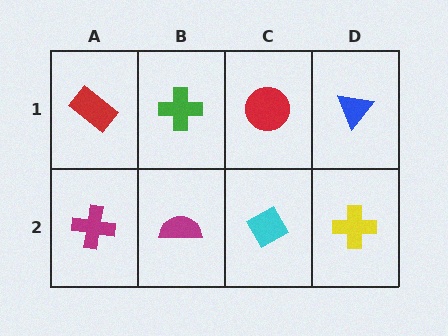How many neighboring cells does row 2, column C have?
3.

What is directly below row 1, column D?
A yellow cross.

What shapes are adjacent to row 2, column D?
A blue triangle (row 1, column D), a cyan diamond (row 2, column C).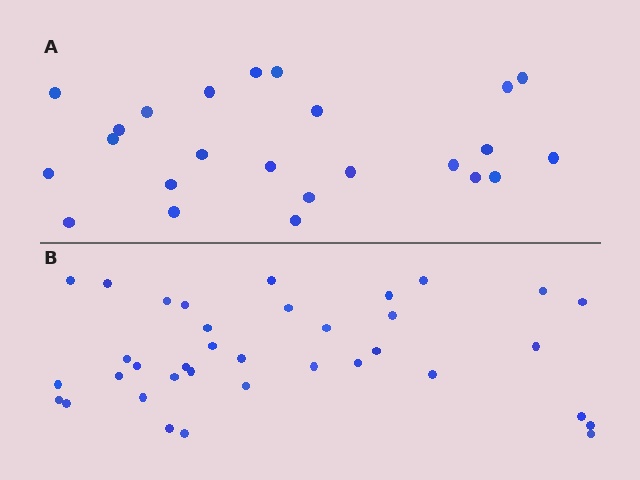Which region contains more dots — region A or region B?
Region B (the bottom region) has more dots.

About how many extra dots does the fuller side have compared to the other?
Region B has roughly 12 or so more dots than region A.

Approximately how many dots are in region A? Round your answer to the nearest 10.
About 20 dots. (The exact count is 24, which rounds to 20.)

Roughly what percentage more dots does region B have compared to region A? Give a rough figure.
About 50% more.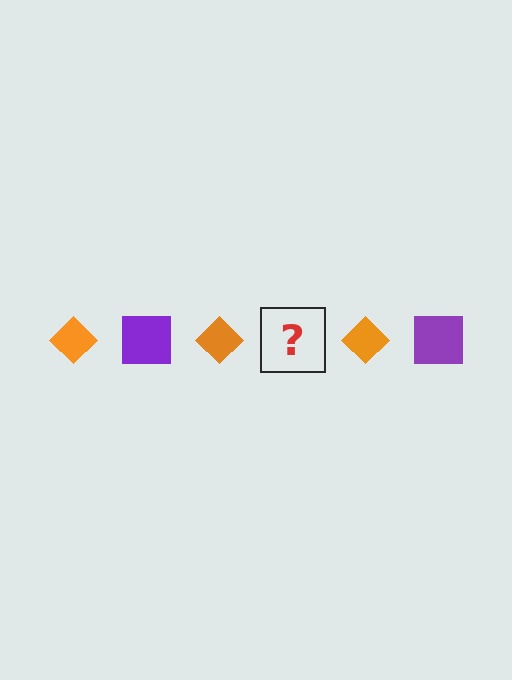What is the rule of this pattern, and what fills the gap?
The rule is that the pattern alternates between orange diamond and purple square. The gap should be filled with a purple square.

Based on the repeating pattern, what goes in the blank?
The blank should be a purple square.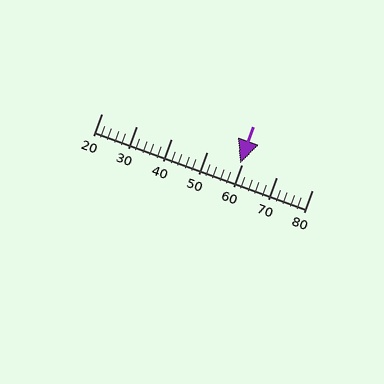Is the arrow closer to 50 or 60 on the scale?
The arrow is closer to 60.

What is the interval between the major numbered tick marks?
The major tick marks are spaced 10 units apart.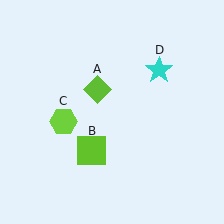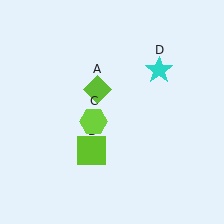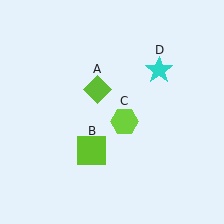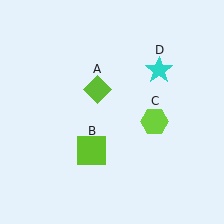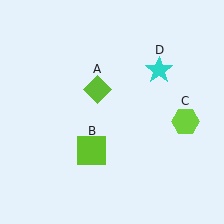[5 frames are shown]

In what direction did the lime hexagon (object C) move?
The lime hexagon (object C) moved right.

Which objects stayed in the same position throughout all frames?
Lime diamond (object A) and lime square (object B) and cyan star (object D) remained stationary.